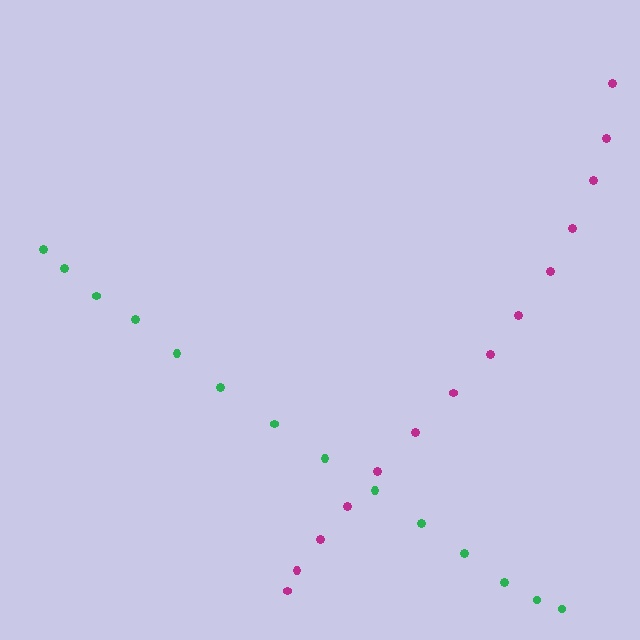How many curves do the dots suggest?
There are 2 distinct paths.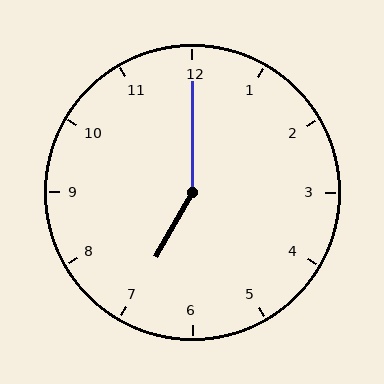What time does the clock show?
7:00.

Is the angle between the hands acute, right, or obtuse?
It is obtuse.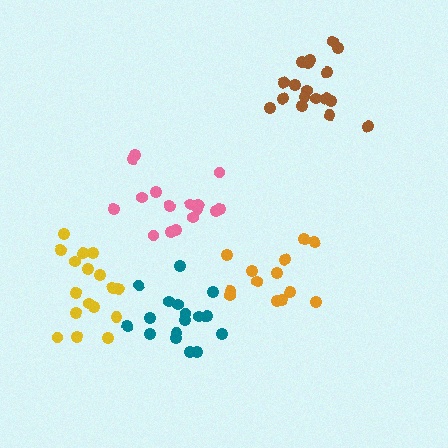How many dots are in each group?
Group 1: 17 dots, Group 2: 13 dots, Group 3: 18 dots, Group 4: 17 dots, Group 5: 16 dots (81 total).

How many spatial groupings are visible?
There are 5 spatial groupings.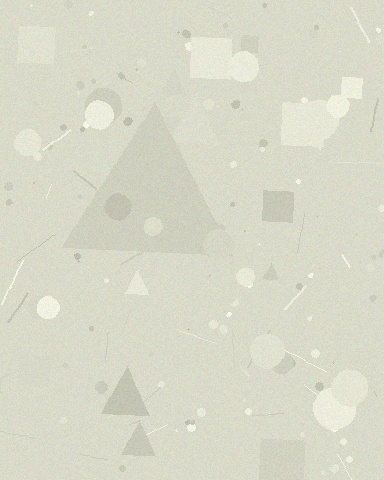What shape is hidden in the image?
A triangle is hidden in the image.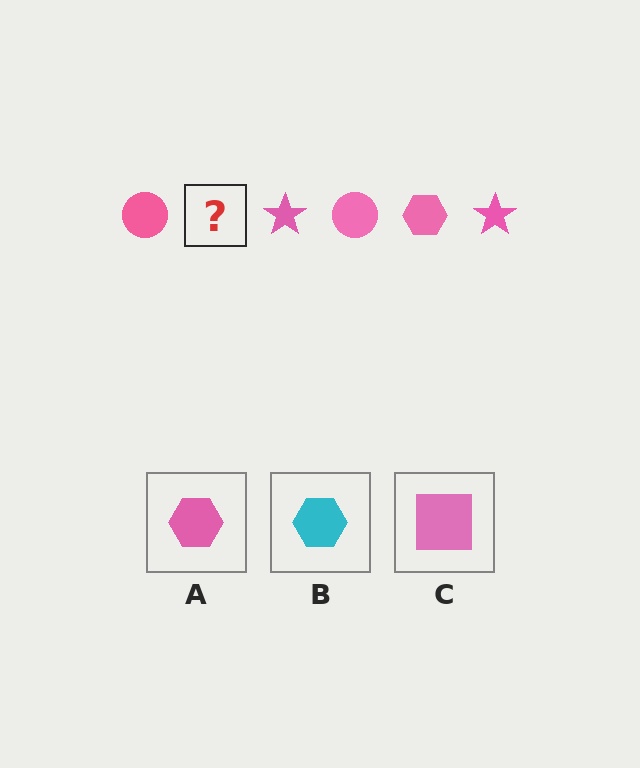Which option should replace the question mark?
Option A.